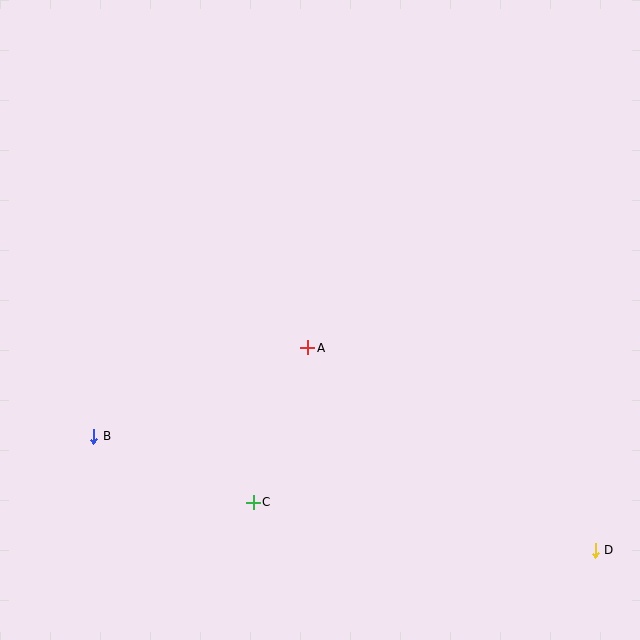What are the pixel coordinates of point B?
Point B is at (94, 436).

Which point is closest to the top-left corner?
Point B is closest to the top-left corner.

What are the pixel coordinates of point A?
Point A is at (308, 348).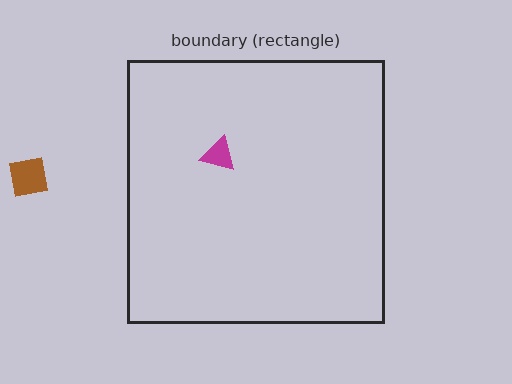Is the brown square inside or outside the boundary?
Outside.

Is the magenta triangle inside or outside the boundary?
Inside.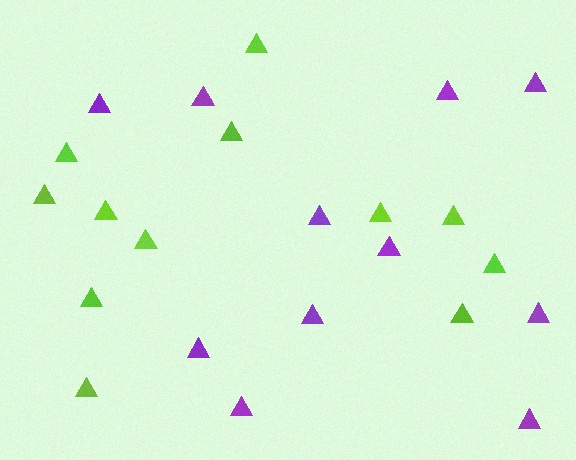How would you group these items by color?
There are 2 groups: one group of lime triangles (12) and one group of purple triangles (11).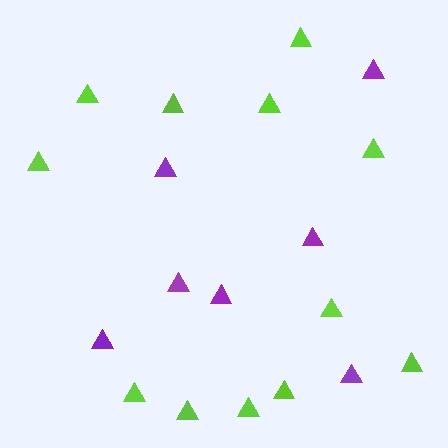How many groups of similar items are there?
There are 2 groups: one group of lime triangles (12) and one group of purple triangles (7).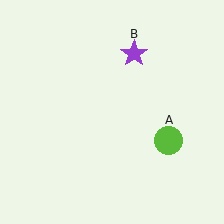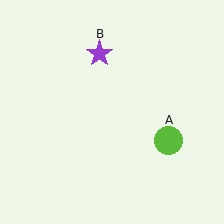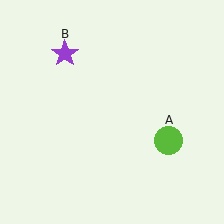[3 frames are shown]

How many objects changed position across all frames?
1 object changed position: purple star (object B).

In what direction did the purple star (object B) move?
The purple star (object B) moved left.